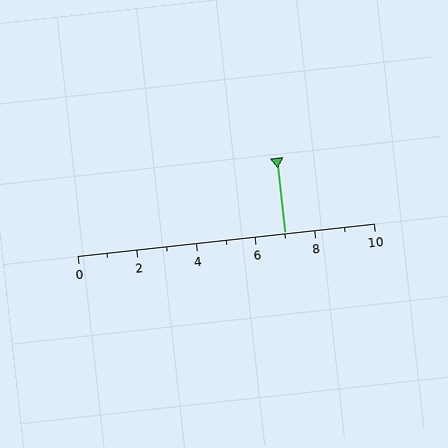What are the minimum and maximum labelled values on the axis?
The axis runs from 0 to 10.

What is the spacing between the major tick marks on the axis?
The major ticks are spaced 2 apart.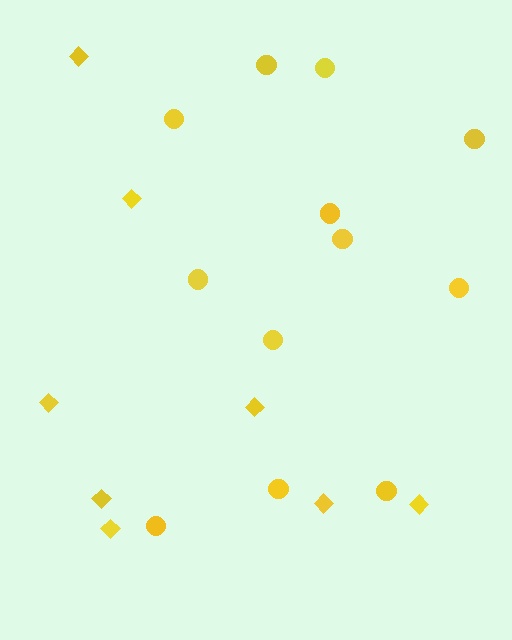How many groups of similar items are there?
There are 2 groups: one group of circles (12) and one group of diamonds (8).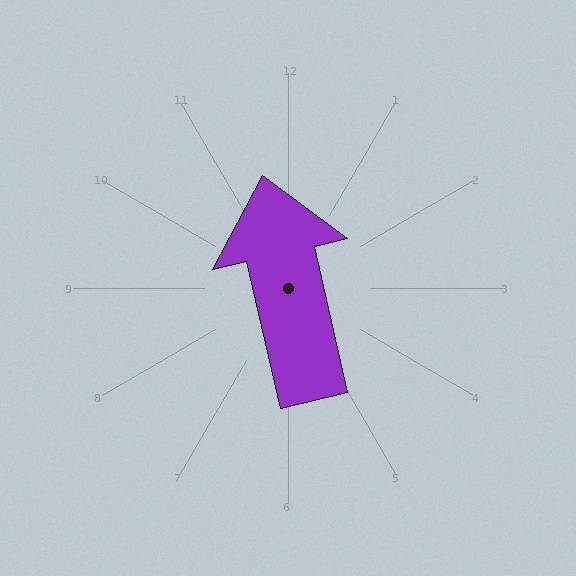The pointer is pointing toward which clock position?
Roughly 12 o'clock.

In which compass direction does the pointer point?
North.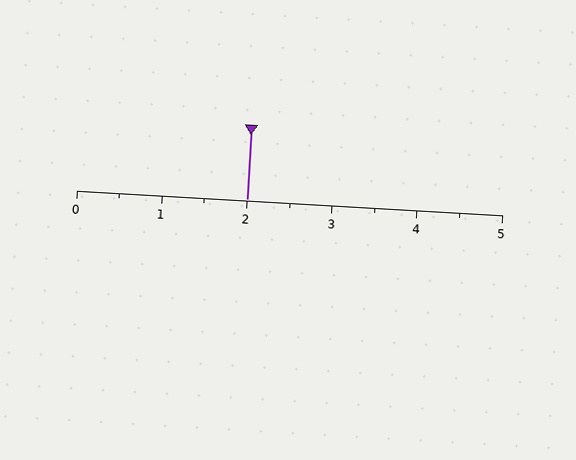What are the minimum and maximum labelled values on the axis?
The axis runs from 0 to 5.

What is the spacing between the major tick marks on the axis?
The major ticks are spaced 1 apart.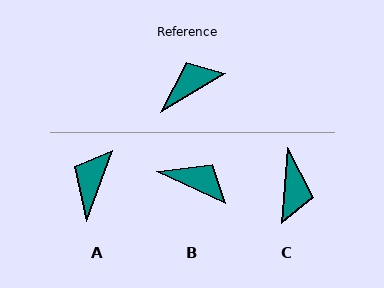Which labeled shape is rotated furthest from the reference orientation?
C, about 126 degrees away.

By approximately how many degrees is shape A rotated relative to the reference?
Approximately 39 degrees counter-clockwise.